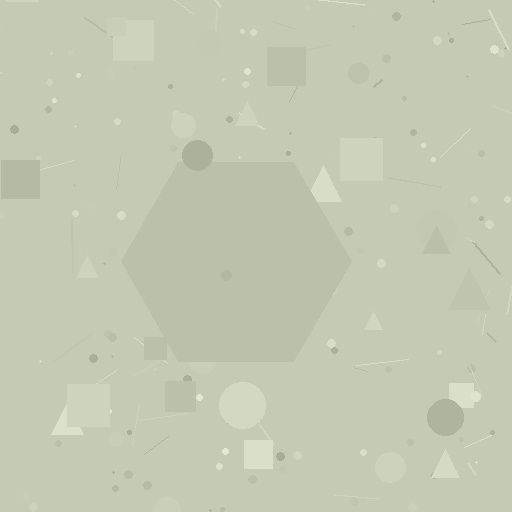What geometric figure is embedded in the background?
A hexagon is embedded in the background.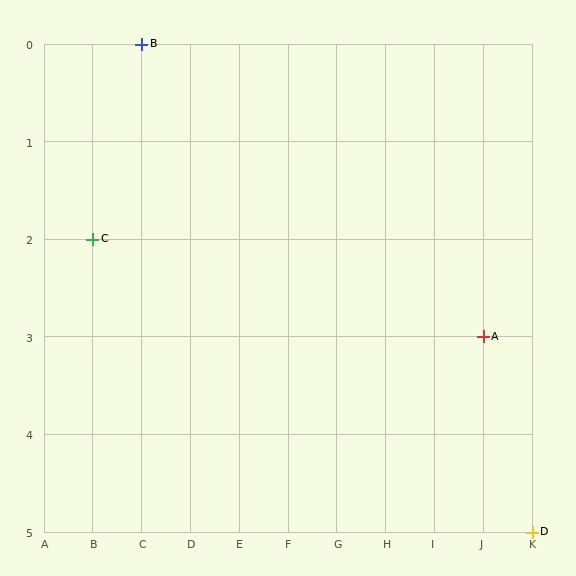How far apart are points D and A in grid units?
Points D and A are 1 column and 2 rows apart (about 2.2 grid units diagonally).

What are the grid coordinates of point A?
Point A is at grid coordinates (J, 3).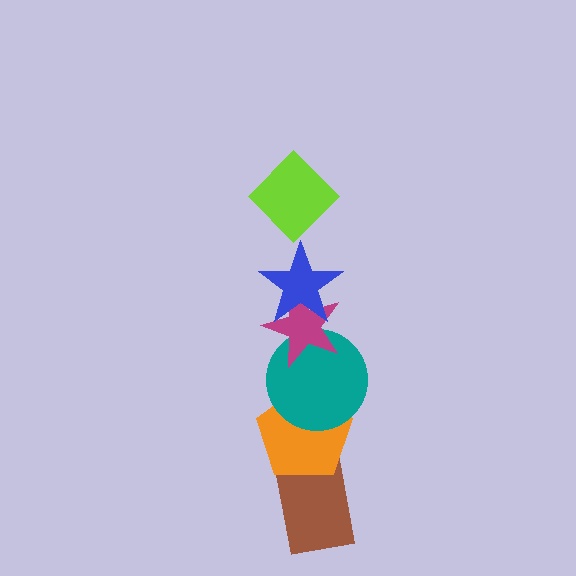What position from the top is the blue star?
The blue star is 2nd from the top.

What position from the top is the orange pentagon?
The orange pentagon is 5th from the top.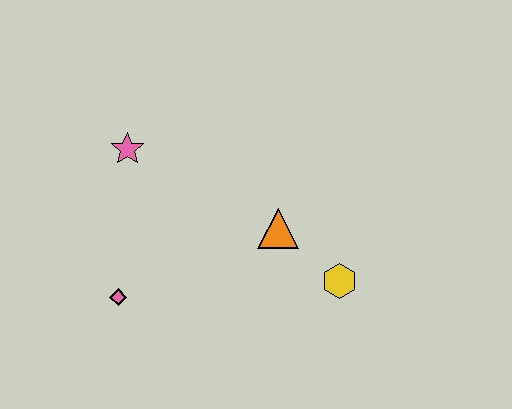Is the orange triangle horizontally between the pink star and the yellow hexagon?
Yes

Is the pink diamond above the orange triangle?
No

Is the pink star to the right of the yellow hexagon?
No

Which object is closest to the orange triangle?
The yellow hexagon is closest to the orange triangle.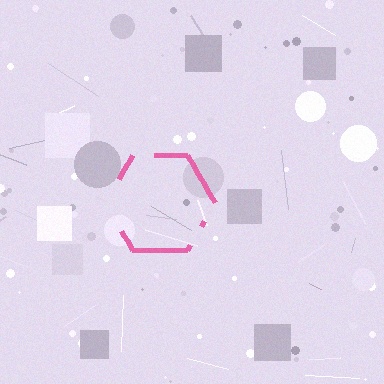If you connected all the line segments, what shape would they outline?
They would outline a hexagon.